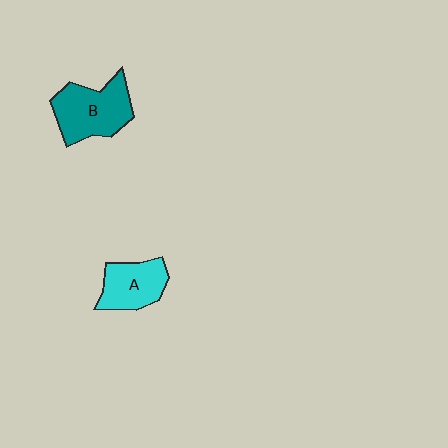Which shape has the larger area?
Shape B (teal).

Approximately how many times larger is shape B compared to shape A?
Approximately 1.4 times.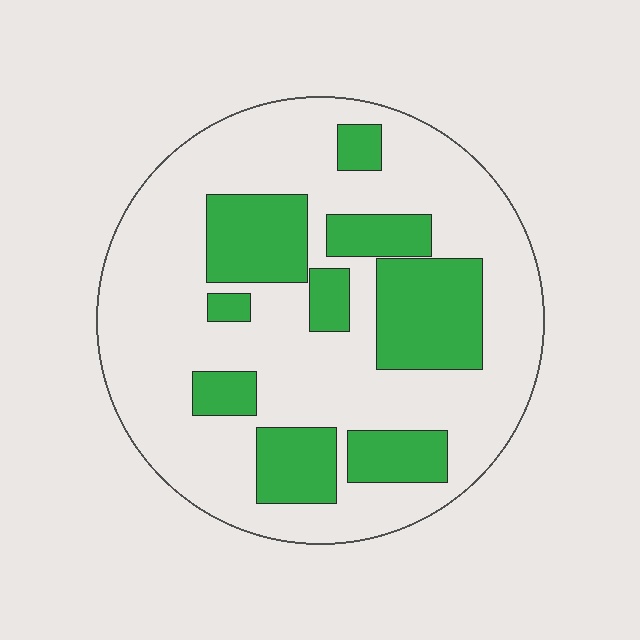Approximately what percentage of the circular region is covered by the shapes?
Approximately 30%.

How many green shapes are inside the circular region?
9.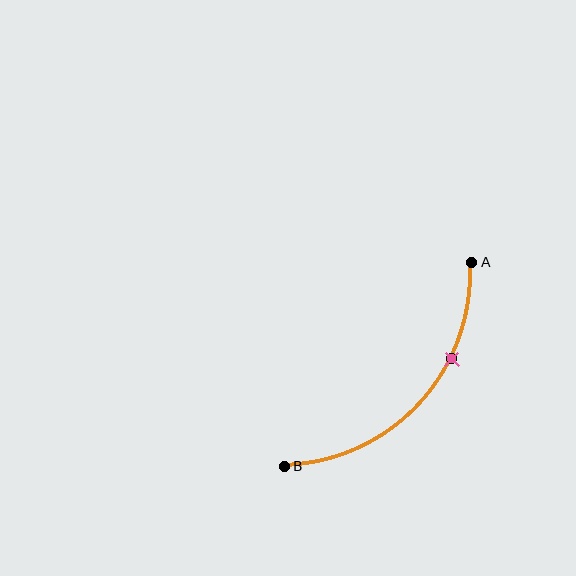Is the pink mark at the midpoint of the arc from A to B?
No. The pink mark lies on the arc but is closer to endpoint A. The arc midpoint would be at the point on the curve equidistant along the arc from both A and B.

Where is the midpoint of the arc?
The arc midpoint is the point on the curve farthest from the straight line joining A and B. It sits below and to the right of that line.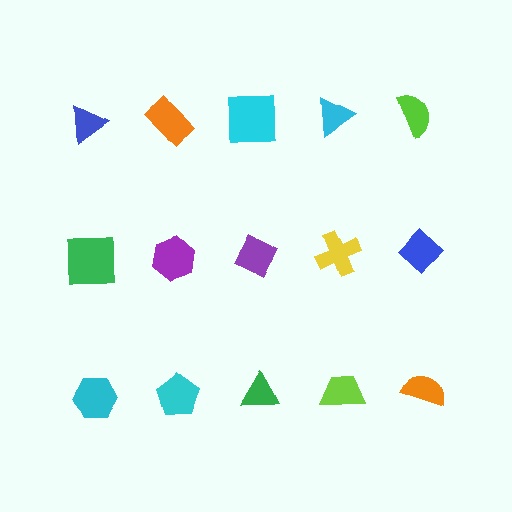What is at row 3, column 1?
A cyan hexagon.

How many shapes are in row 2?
5 shapes.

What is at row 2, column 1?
A green square.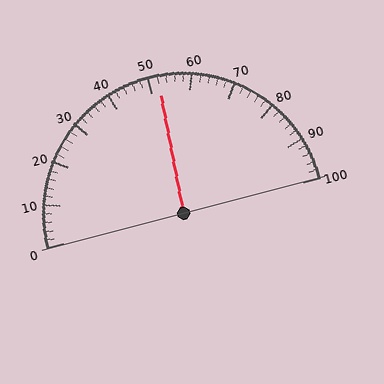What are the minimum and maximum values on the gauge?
The gauge ranges from 0 to 100.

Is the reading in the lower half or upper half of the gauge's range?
The reading is in the upper half of the range (0 to 100).